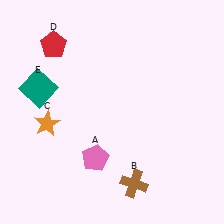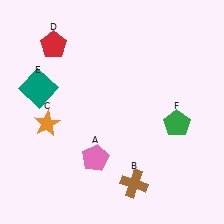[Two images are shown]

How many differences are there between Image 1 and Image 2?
There is 1 difference between the two images.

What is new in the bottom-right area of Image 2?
A green pentagon (F) was added in the bottom-right area of Image 2.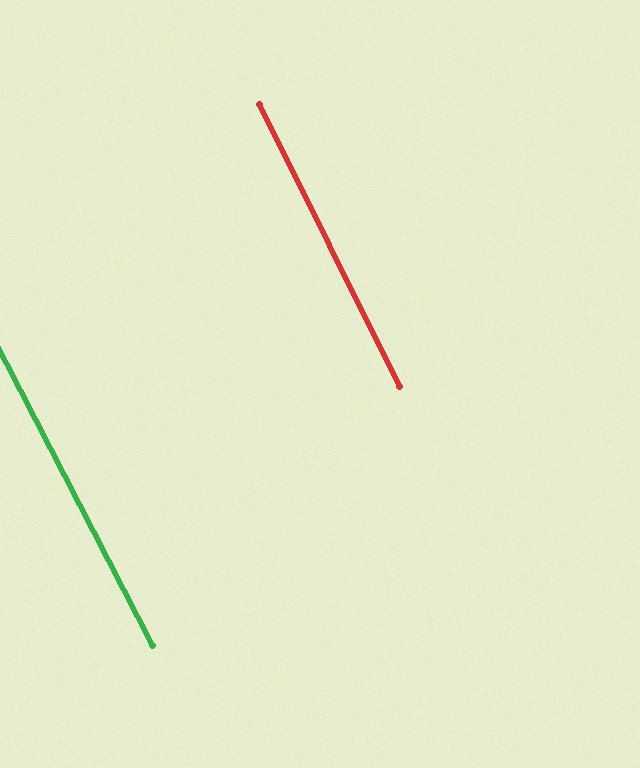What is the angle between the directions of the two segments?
Approximately 1 degree.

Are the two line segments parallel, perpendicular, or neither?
Parallel — their directions differ by only 1.0°.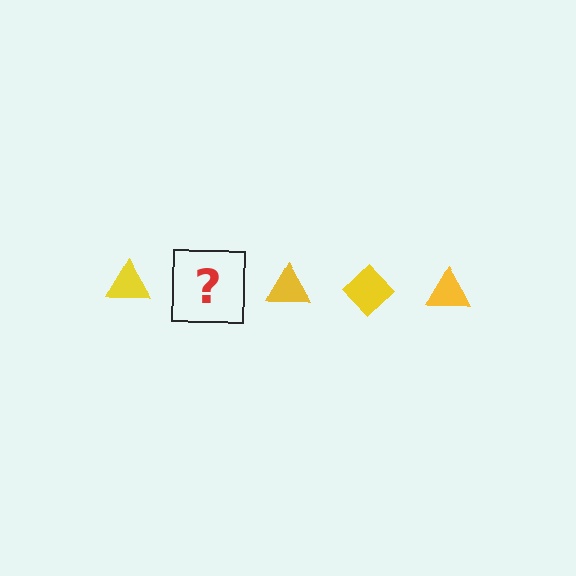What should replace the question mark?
The question mark should be replaced with a yellow diamond.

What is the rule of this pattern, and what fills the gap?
The rule is that the pattern cycles through triangle, diamond shapes in yellow. The gap should be filled with a yellow diamond.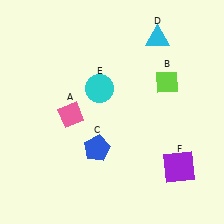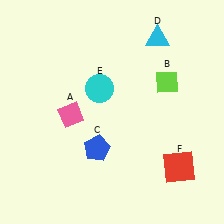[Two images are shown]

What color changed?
The square (F) changed from purple in Image 1 to red in Image 2.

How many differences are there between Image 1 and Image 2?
There is 1 difference between the two images.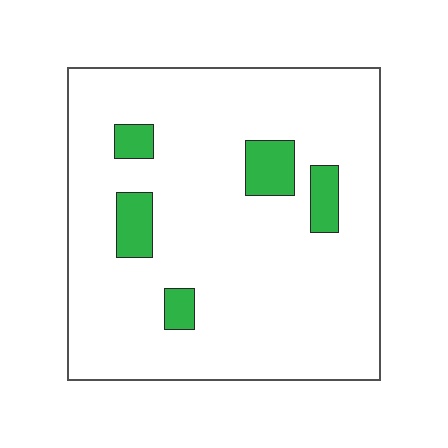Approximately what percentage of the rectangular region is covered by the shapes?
Approximately 10%.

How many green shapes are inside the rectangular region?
5.